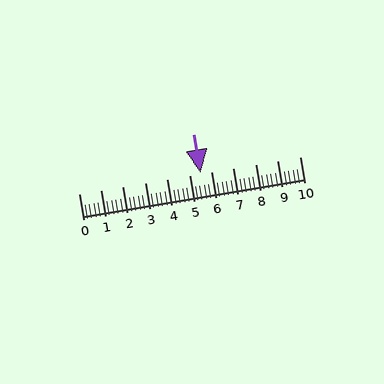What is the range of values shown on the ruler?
The ruler shows values from 0 to 10.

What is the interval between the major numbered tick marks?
The major tick marks are spaced 1 units apart.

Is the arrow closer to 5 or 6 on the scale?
The arrow is closer to 6.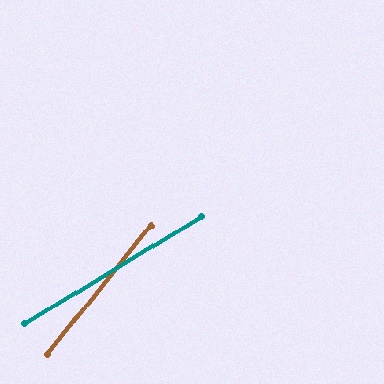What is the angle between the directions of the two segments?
Approximately 20 degrees.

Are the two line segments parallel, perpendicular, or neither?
Neither parallel nor perpendicular — they differ by about 20°.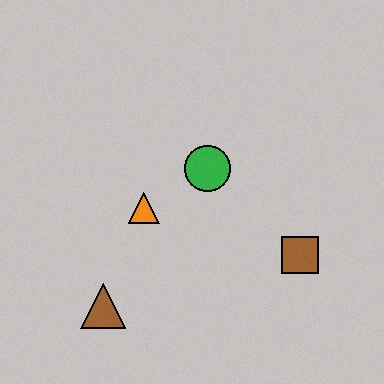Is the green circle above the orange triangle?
Yes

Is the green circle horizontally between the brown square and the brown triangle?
Yes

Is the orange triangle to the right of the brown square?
No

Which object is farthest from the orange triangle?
The brown square is farthest from the orange triangle.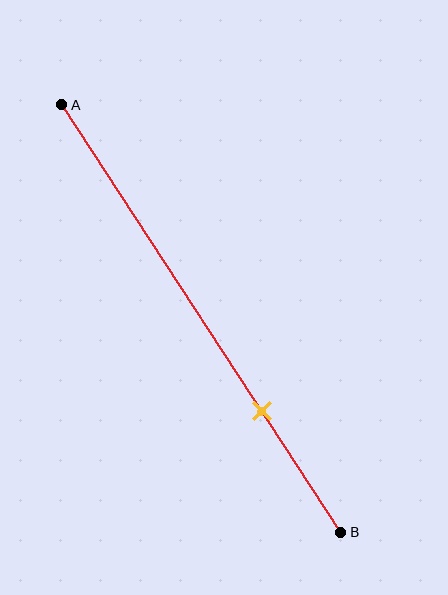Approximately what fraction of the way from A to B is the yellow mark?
The yellow mark is approximately 70% of the way from A to B.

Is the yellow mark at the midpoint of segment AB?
No, the mark is at about 70% from A, not at the 50% midpoint.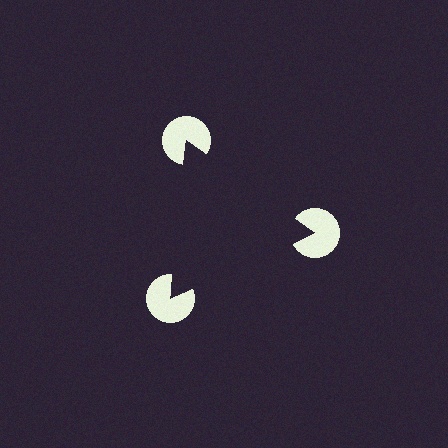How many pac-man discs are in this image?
There are 3 — one at each vertex of the illusory triangle.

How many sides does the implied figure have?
3 sides.